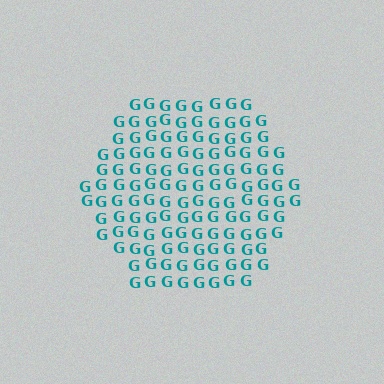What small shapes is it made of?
It is made of small letter G's.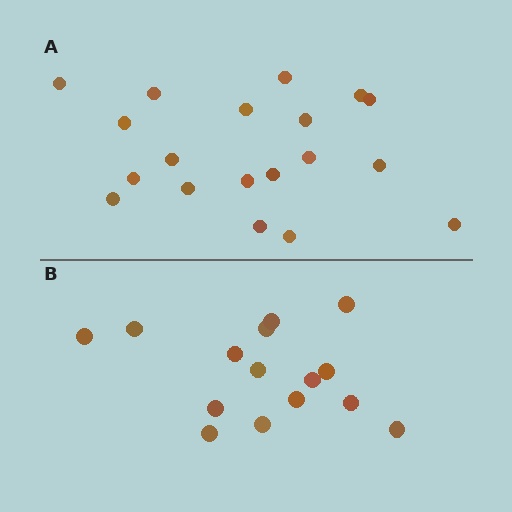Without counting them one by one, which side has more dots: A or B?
Region A (the top region) has more dots.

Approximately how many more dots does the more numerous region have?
Region A has about 4 more dots than region B.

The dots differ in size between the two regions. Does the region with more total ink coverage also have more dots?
No. Region B has more total ink coverage because its dots are larger, but region A actually contains more individual dots. Total area can be misleading — the number of items is what matters here.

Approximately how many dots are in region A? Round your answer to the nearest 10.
About 20 dots. (The exact count is 19, which rounds to 20.)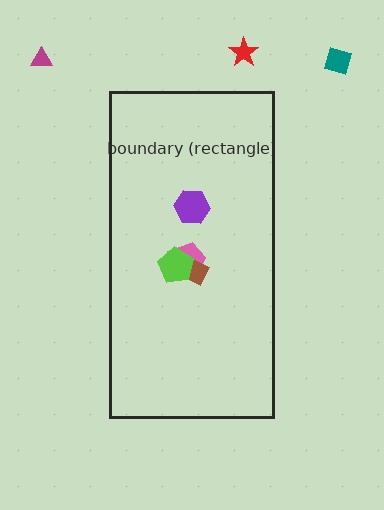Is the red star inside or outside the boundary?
Outside.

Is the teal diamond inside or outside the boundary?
Outside.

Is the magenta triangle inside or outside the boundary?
Outside.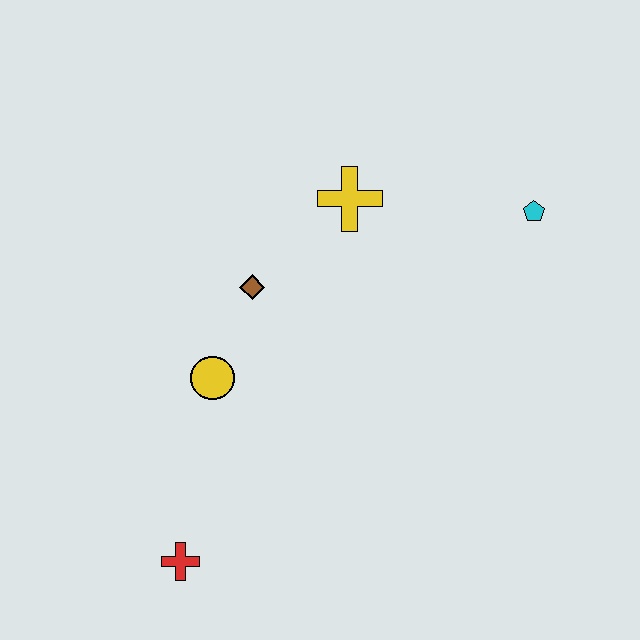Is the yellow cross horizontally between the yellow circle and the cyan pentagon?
Yes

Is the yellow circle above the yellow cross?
No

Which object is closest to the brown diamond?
The yellow circle is closest to the brown diamond.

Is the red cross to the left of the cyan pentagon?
Yes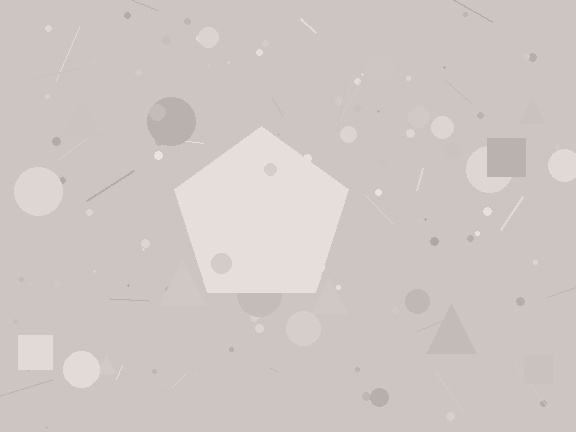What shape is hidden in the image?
A pentagon is hidden in the image.